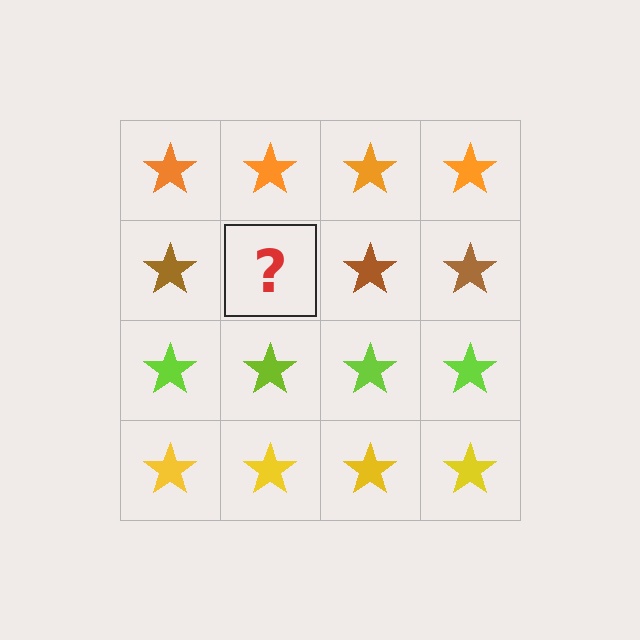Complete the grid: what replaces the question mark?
The question mark should be replaced with a brown star.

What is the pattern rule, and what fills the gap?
The rule is that each row has a consistent color. The gap should be filled with a brown star.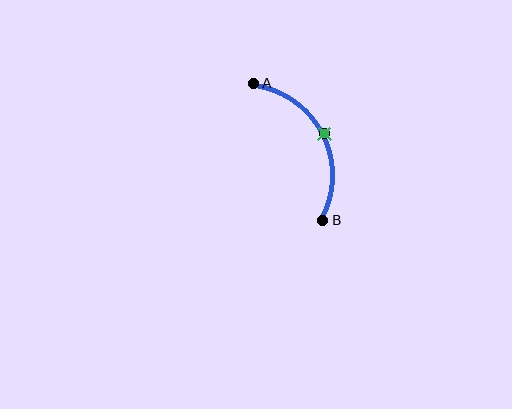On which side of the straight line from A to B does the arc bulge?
The arc bulges to the right of the straight line connecting A and B.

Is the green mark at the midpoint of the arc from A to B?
Yes. The green mark lies on the arc at equal arc-length from both A and B — it is the arc midpoint.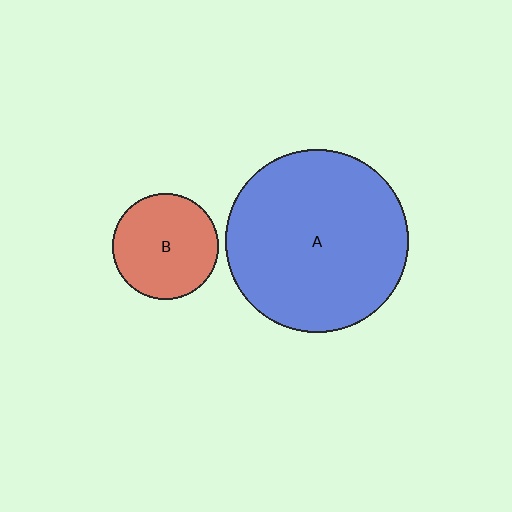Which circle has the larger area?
Circle A (blue).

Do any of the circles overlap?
No, none of the circles overlap.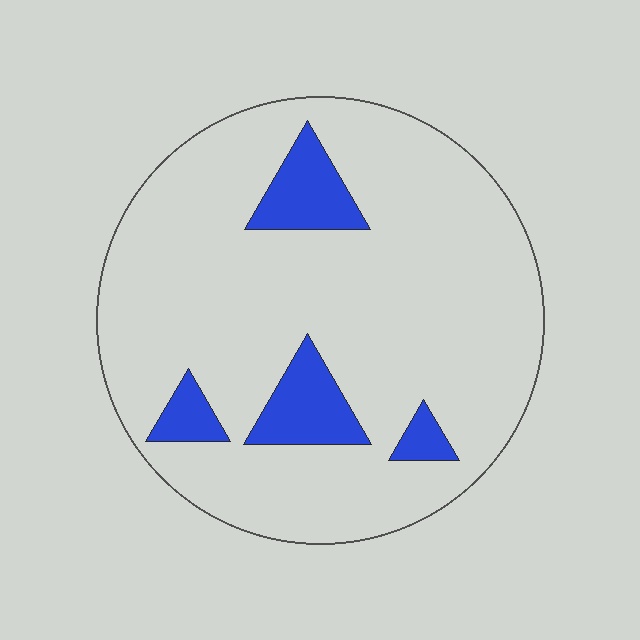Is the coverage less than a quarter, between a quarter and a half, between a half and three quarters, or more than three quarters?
Less than a quarter.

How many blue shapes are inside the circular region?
4.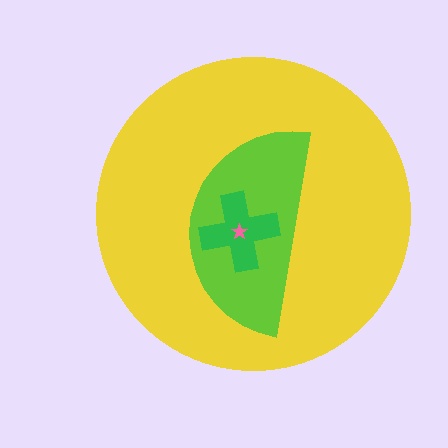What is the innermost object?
The pink star.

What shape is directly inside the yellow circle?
The lime semicircle.